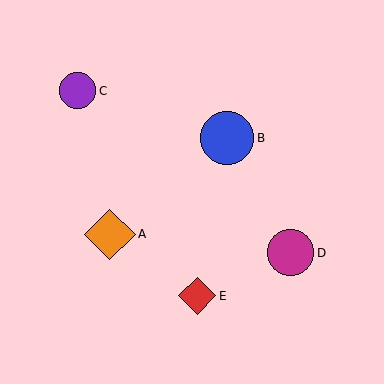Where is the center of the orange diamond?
The center of the orange diamond is at (110, 235).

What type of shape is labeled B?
Shape B is a blue circle.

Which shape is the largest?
The blue circle (labeled B) is the largest.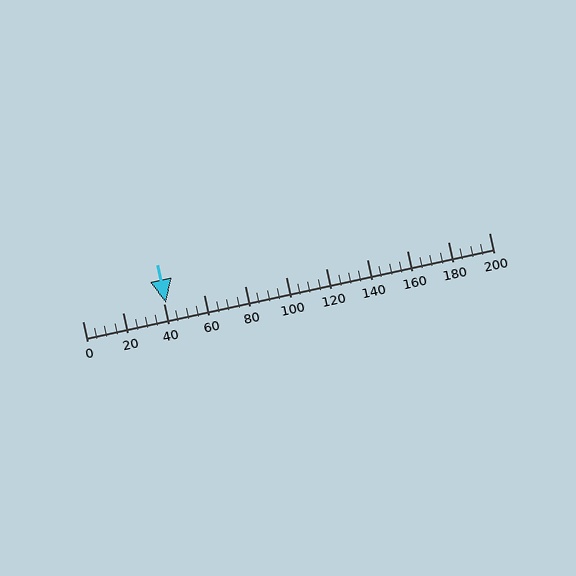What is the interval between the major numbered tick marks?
The major tick marks are spaced 20 units apart.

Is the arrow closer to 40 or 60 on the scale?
The arrow is closer to 40.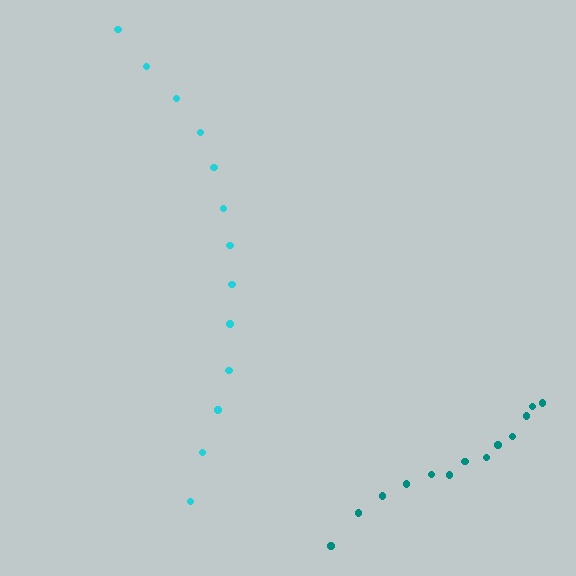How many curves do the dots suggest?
There are 2 distinct paths.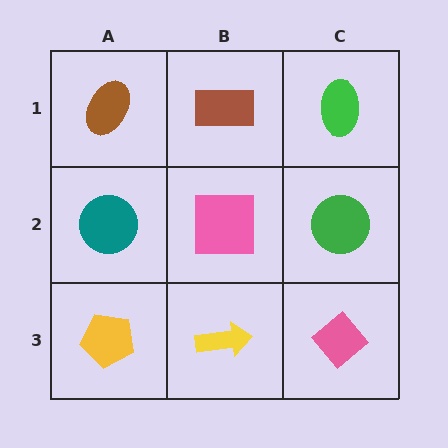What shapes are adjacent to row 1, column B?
A pink square (row 2, column B), a brown ellipse (row 1, column A), a green ellipse (row 1, column C).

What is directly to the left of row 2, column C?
A pink square.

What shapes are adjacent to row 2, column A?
A brown ellipse (row 1, column A), a yellow pentagon (row 3, column A), a pink square (row 2, column B).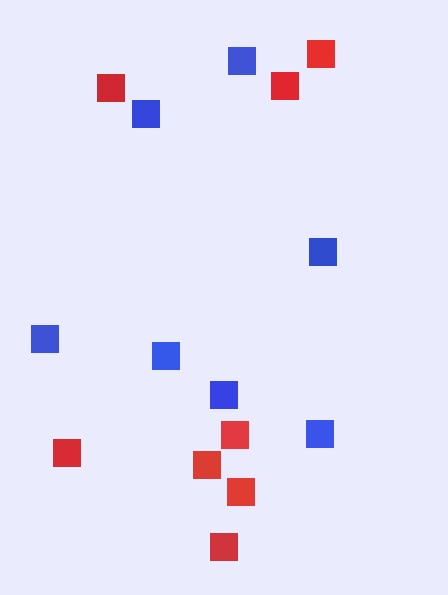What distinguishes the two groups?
There are 2 groups: one group of blue squares (7) and one group of red squares (8).